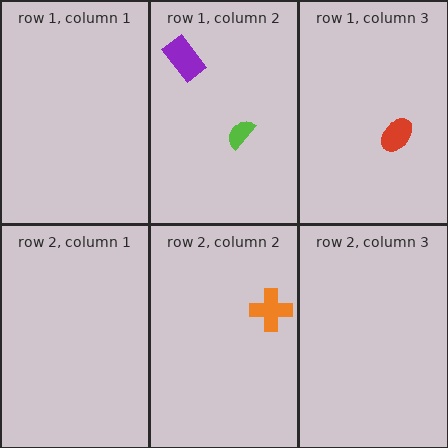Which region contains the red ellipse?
The row 1, column 3 region.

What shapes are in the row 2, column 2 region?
The orange cross.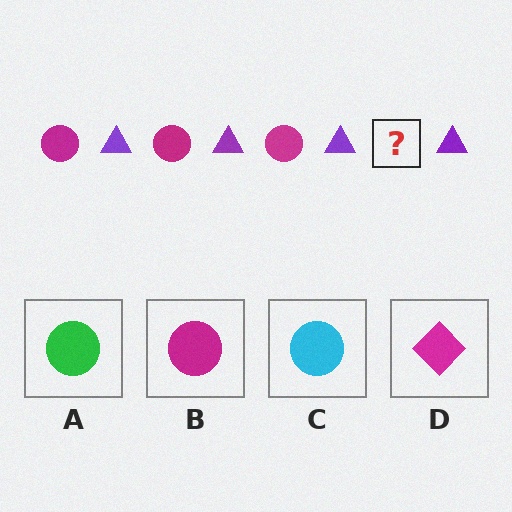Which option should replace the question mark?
Option B.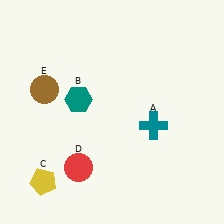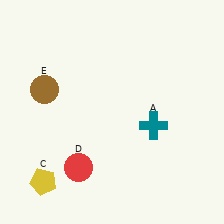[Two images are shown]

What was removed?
The teal hexagon (B) was removed in Image 2.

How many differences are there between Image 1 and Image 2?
There is 1 difference between the two images.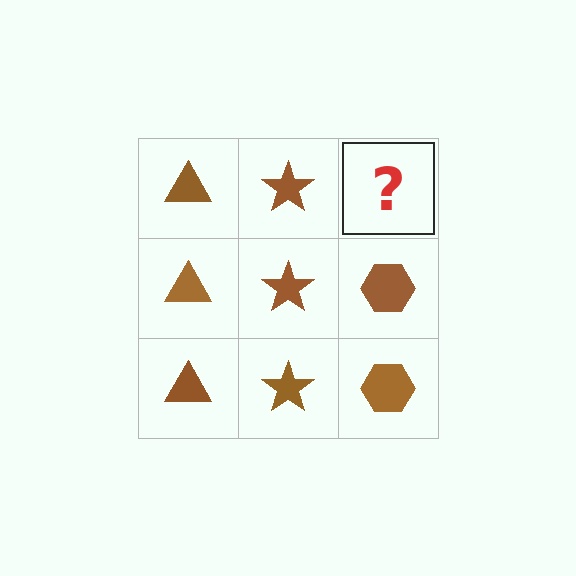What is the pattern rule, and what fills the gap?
The rule is that each column has a consistent shape. The gap should be filled with a brown hexagon.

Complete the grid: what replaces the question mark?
The question mark should be replaced with a brown hexagon.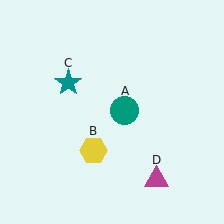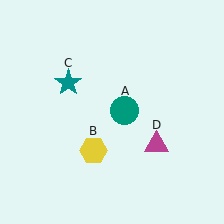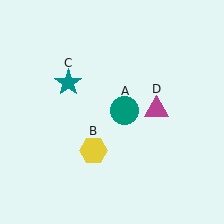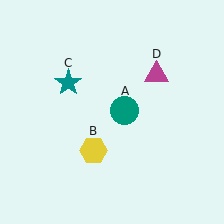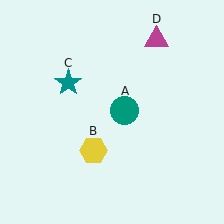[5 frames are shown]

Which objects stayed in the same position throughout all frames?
Teal circle (object A) and yellow hexagon (object B) and teal star (object C) remained stationary.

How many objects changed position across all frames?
1 object changed position: magenta triangle (object D).